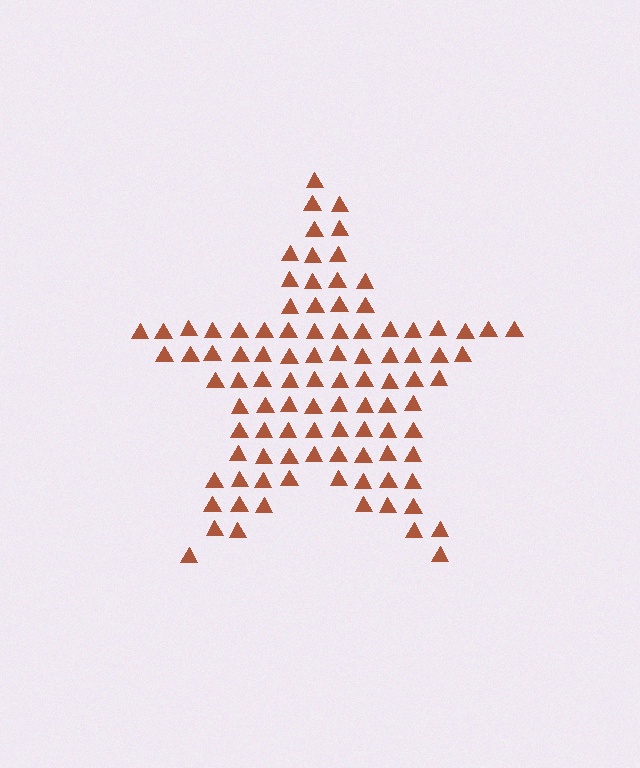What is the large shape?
The large shape is a star.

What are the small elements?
The small elements are triangles.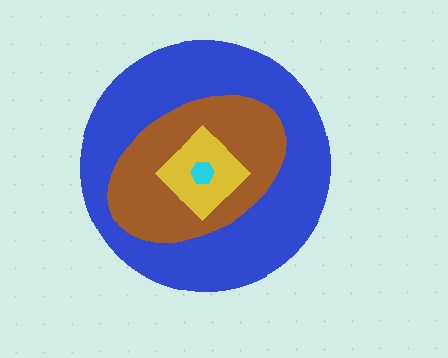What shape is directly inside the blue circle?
The brown ellipse.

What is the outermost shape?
The blue circle.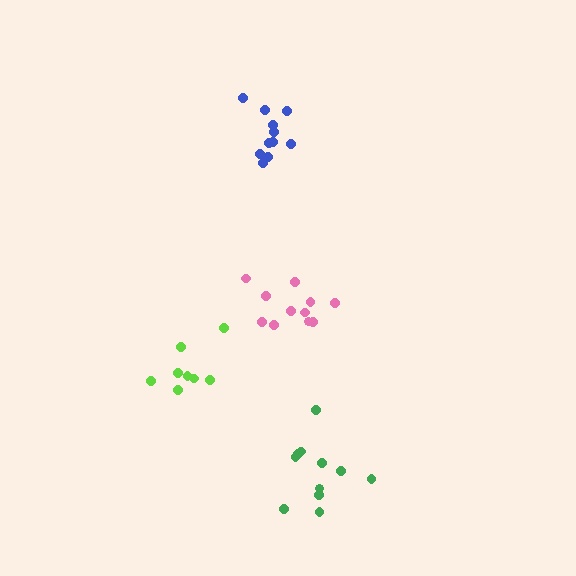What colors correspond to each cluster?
The clusters are colored: pink, blue, green, lime.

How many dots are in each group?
Group 1: 11 dots, Group 2: 11 dots, Group 3: 11 dots, Group 4: 8 dots (41 total).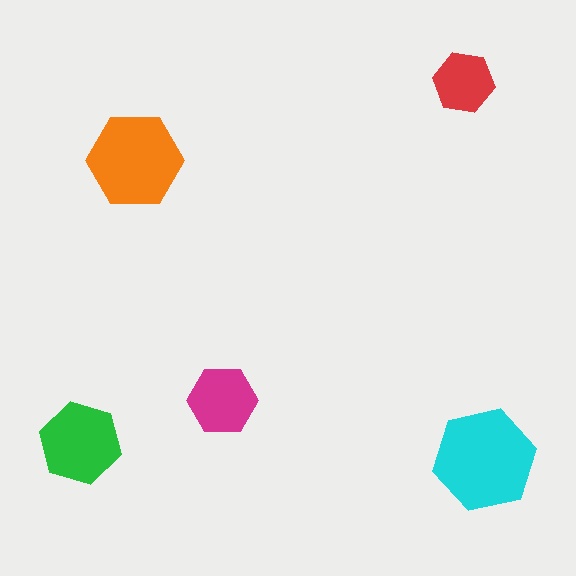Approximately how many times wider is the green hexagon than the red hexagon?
About 1.5 times wider.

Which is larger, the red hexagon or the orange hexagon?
The orange one.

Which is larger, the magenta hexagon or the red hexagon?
The magenta one.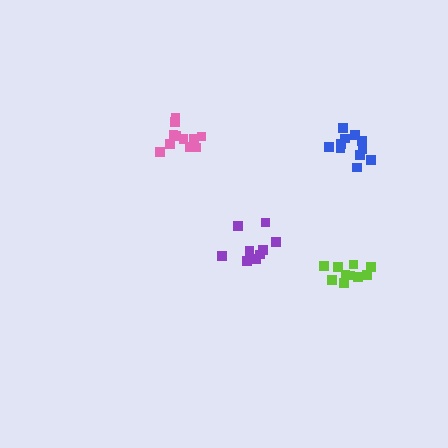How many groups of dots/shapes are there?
There are 4 groups.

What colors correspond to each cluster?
The clusters are colored: lime, purple, blue, pink.